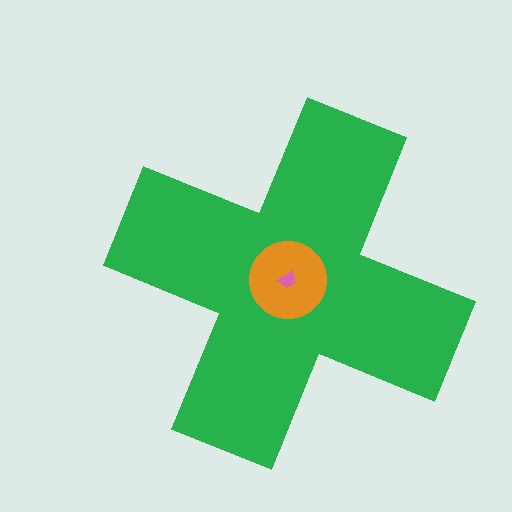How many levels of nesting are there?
3.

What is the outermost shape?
The green cross.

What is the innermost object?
The pink trapezoid.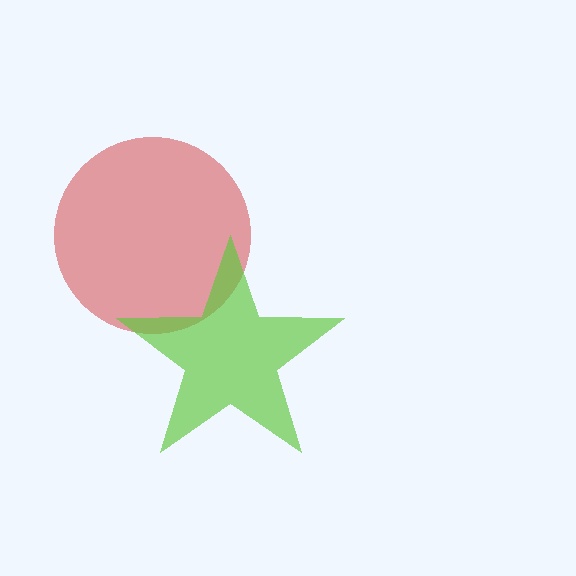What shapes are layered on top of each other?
The layered shapes are: a red circle, a lime star.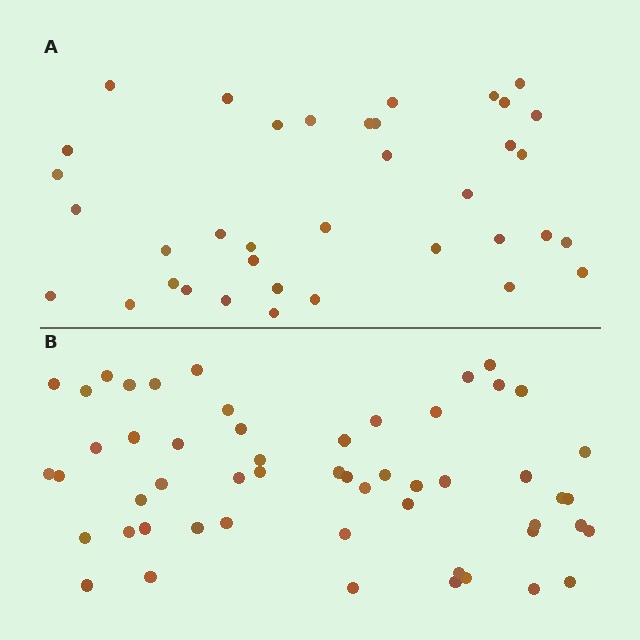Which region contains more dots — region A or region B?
Region B (the bottom region) has more dots.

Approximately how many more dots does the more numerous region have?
Region B has approximately 15 more dots than region A.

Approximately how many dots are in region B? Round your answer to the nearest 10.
About 50 dots. (The exact count is 54, which rounds to 50.)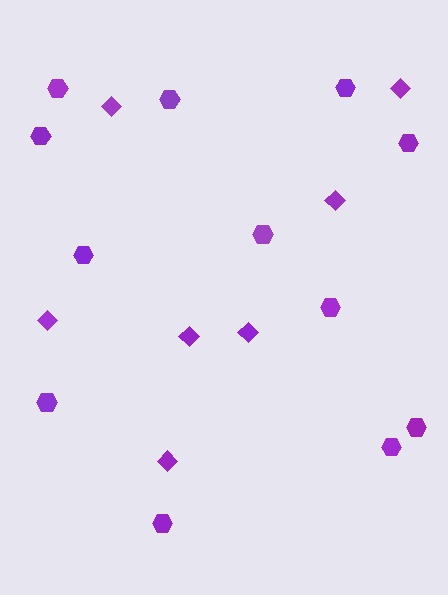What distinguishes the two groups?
There are 2 groups: one group of diamonds (7) and one group of hexagons (12).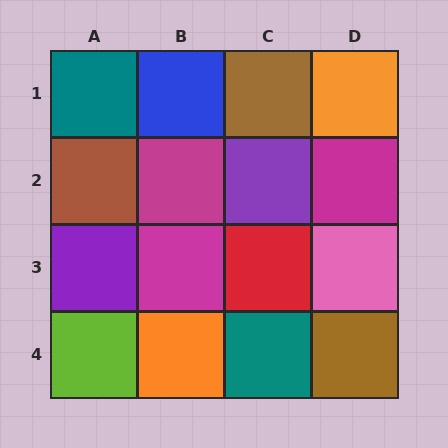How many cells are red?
1 cell is red.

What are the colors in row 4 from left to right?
Lime, orange, teal, brown.